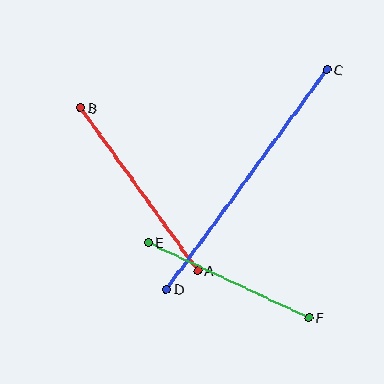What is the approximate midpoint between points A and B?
The midpoint is at approximately (139, 189) pixels.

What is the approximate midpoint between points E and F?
The midpoint is at approximately (229, 280) pixels.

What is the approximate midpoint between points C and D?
The midpoint is at approximately (247, 179) pixels.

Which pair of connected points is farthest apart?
Points C and D are farthest apart.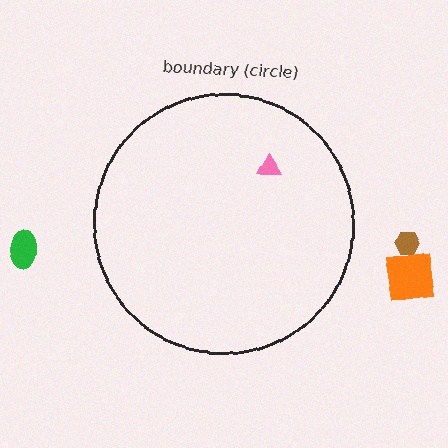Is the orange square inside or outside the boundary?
Outside.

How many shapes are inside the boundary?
1 inside, 3 outside.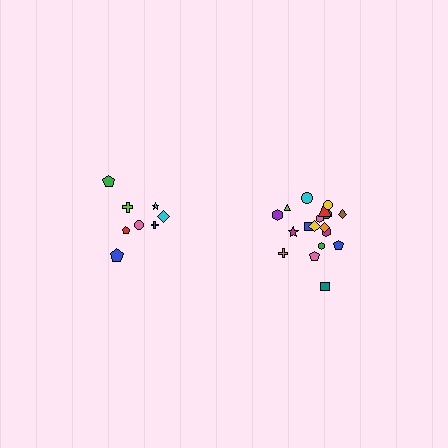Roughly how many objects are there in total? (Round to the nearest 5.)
Roughly 25 objects in total.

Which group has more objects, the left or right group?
The right group.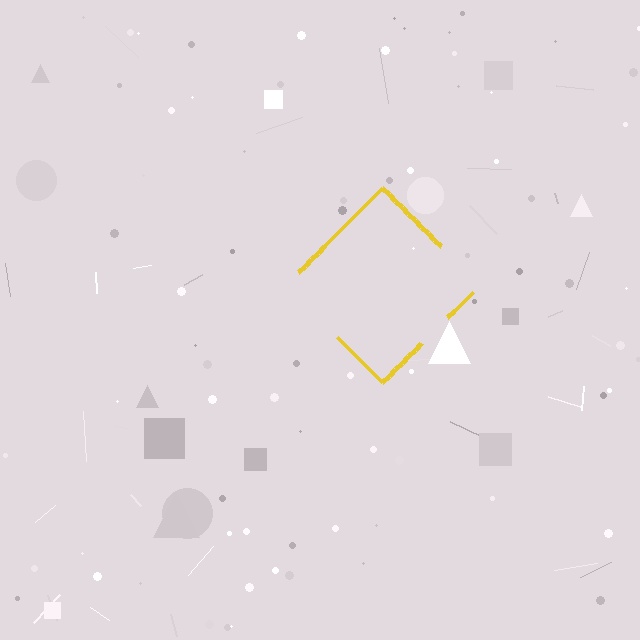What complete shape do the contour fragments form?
The contour fragments form a diamond.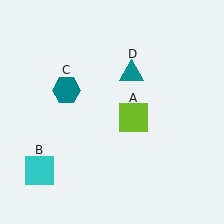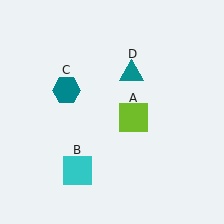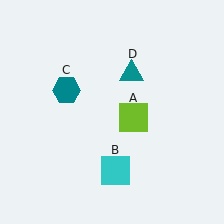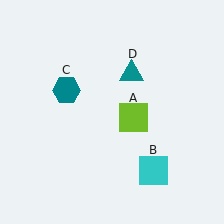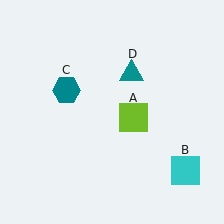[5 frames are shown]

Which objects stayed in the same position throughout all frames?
Lime square (object A) and teal hexagon (object C) and teal triangle (object D) remained stationary.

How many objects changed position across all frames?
1 object changed position: cyan square (object B).